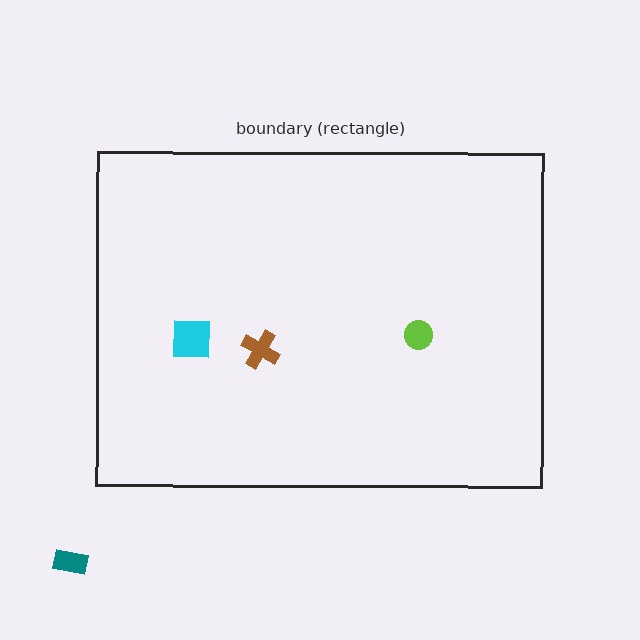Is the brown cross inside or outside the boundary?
Inside.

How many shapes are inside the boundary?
3 inside, 1 outside.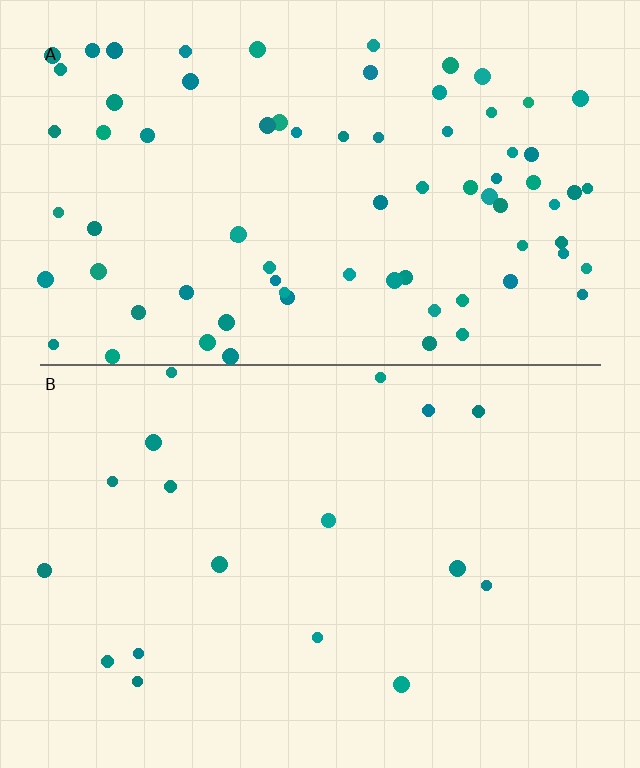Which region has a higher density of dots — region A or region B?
A (the top).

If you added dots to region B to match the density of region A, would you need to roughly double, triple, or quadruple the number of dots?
Approximately quadruple.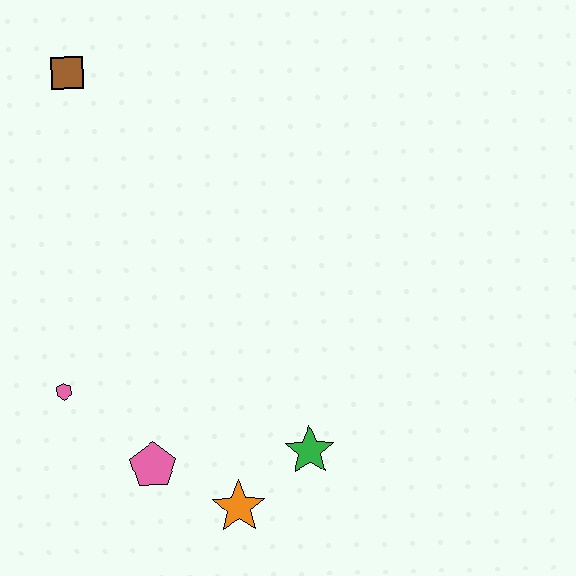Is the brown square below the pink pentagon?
No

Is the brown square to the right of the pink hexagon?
Yes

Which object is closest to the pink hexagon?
The pink pentagon is closest to the pink hexagon.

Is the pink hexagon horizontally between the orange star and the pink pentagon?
No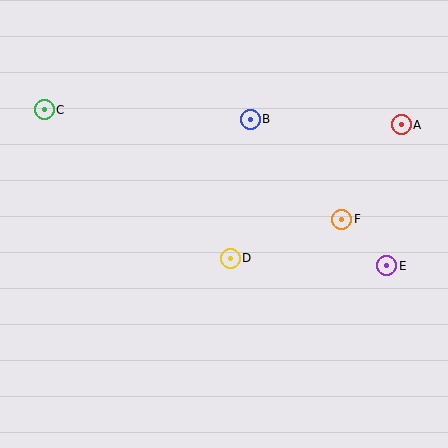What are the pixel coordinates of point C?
Point C is at (44, 110).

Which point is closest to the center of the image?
Point D at (230, 258) is closest to the center.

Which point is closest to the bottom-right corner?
Point E is closest to the bottom-right corner.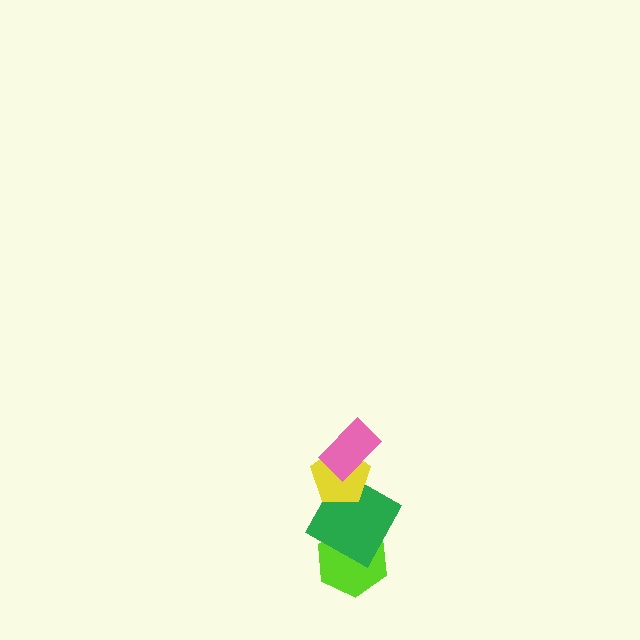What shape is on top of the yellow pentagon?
The pink rectangle is on top of the yellow pentagon.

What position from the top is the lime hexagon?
The lime hexagon is 4th from the top.